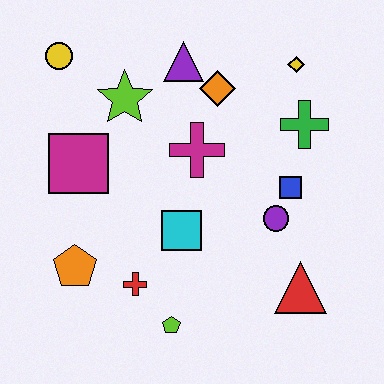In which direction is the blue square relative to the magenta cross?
The blue square is to the right of the magenta cross.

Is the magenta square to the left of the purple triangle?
Yes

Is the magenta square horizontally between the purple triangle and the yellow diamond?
No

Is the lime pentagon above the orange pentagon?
No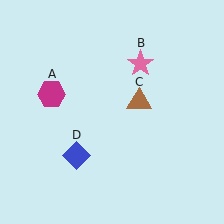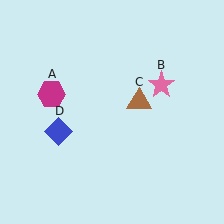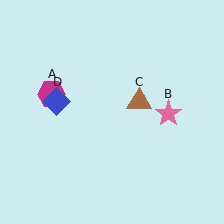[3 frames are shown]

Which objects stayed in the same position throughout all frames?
Magenta hexagon (object A) and brown triangle (object C) remained stationary.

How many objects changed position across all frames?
2 objects changed position: pink star (object B), blue diamond (object D).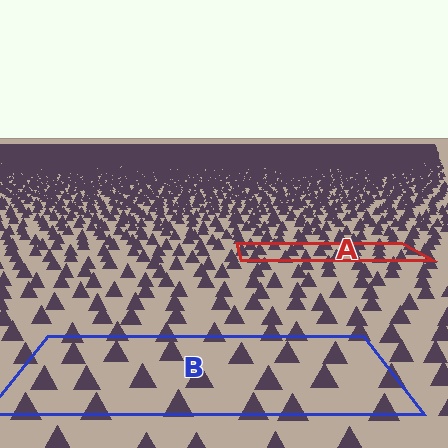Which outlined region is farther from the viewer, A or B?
Region A is farther from the viewer — the texture elements inside it appear smaller and more densely packed.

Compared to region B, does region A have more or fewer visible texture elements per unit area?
Region A has more texture elements per unit area — they are packed more densely because it is farther away.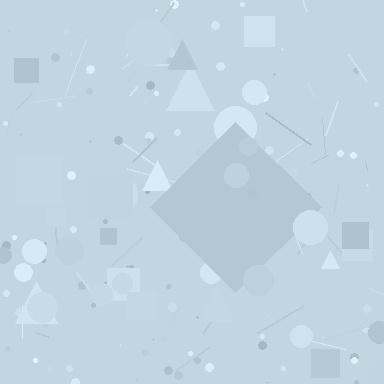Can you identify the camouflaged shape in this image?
The camouflaged shape is a diamond.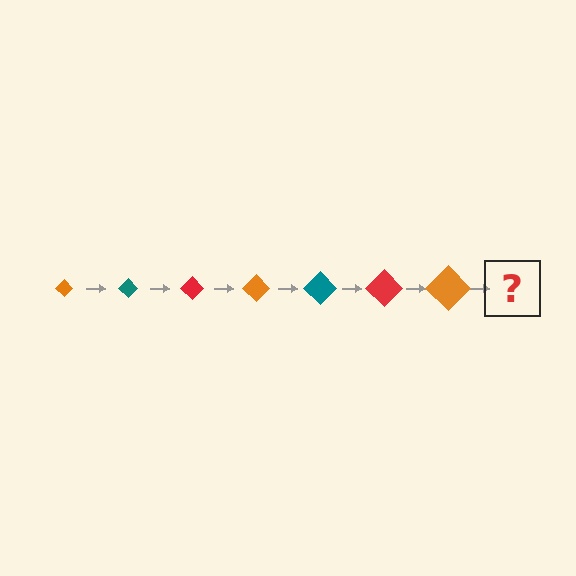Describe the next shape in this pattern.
It should be a teal diamond, larger than the previous one.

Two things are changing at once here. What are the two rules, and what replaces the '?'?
The two rules are that the diamond grows larger each step and the color cycles through orange, teal, and red. The '?' should be a teal diamond, larger than the previous one.